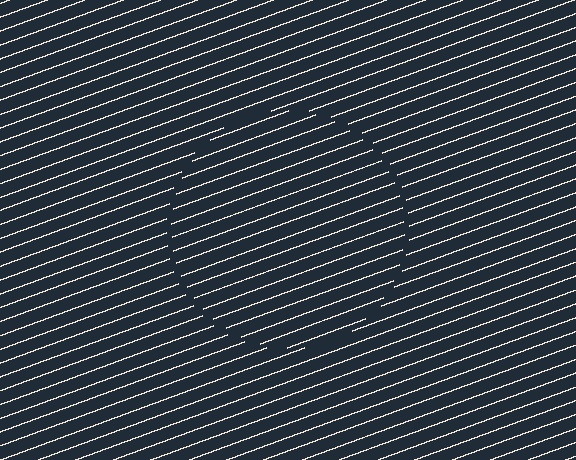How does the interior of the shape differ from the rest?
The interior of the shape contains the same grating, shifted by half a period — the contour is defined by the phase discontinuity where line-ends from the inner and outer gratings abut.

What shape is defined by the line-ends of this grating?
An illusory circle. The interior of the shape contains the same grating, shifted by half a period — the contour is defined by the phase discontinuity where line-ends from the inner and outer gratings abut.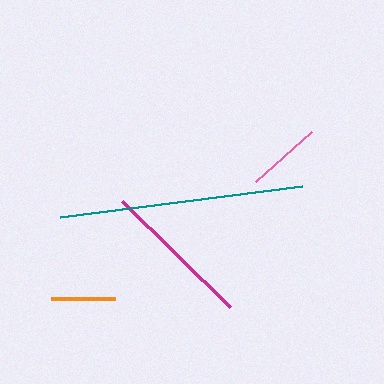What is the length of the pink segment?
The pink segment is approximately 75 pixels long.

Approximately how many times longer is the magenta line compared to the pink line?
The magenta line is approximately 2.0 times the length of the pink line.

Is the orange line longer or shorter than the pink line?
The pink line is longer than the orange line.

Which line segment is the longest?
The teal line is the longest at approximately 245 pixels.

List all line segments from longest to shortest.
From longest to shortest: teal, magenta, pink, orange.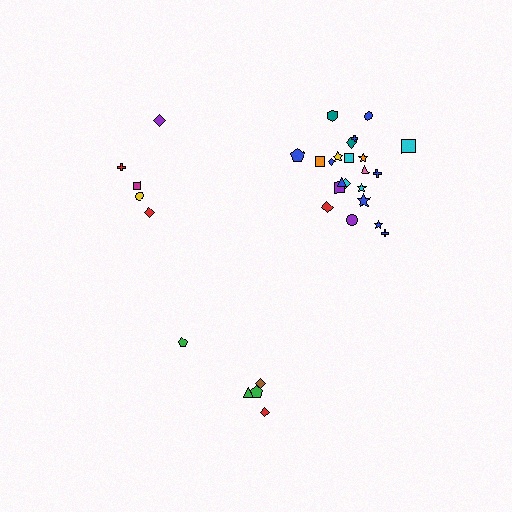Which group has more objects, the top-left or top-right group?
The top-right group.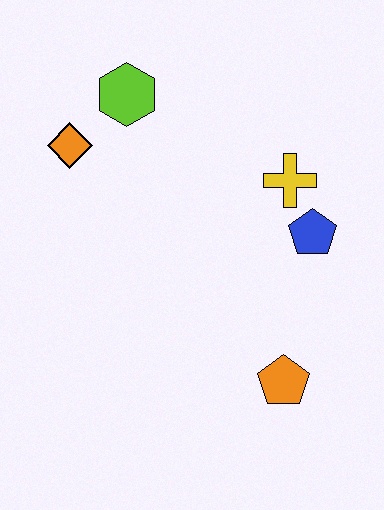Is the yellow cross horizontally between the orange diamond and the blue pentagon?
Yes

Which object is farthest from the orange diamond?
The orange pentagon is farthest from the orange diamond.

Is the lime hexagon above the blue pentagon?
Yes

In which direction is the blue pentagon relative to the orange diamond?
The blue pentagon is to the right of the orange diamond.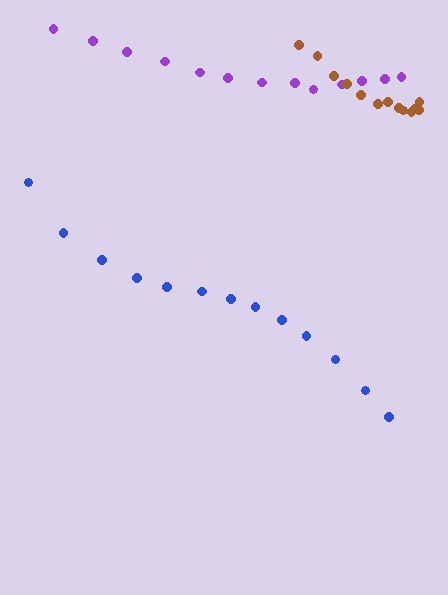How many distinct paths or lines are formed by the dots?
There are 3 distinct paths.